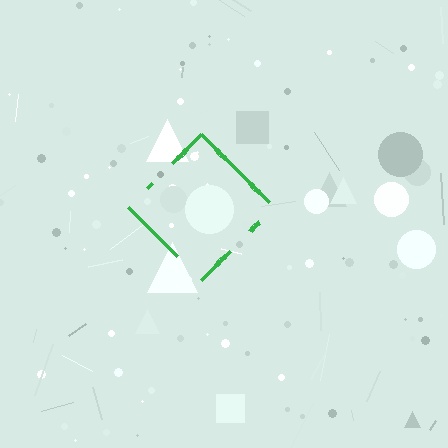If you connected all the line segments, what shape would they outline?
They would outline a diamond.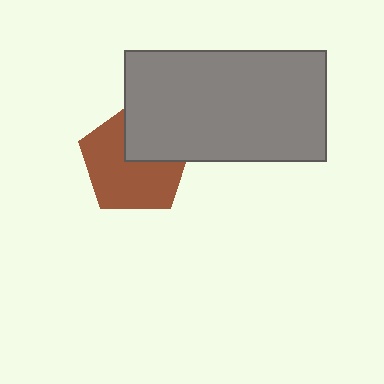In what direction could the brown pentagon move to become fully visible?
The brown pentagon could move toward the lower-left. That would shift it out from behind the gray rectangle entirely.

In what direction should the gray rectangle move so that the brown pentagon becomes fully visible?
The gray rectangle should move toward the upper-right. That is the shortest direction to clear the overlap and leave the brown pentagon fully visible.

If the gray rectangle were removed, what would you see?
You would see the complete brown pentagon.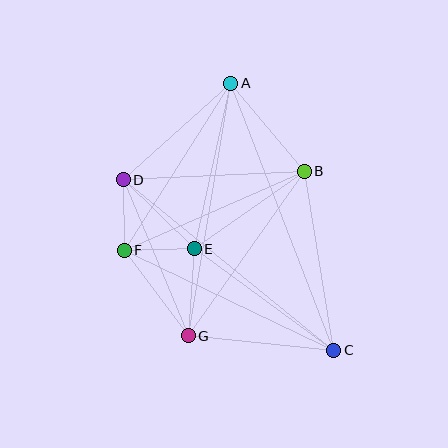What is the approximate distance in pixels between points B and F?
The distance between B and F is approximately 197 pixels.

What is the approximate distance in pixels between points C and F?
The distance between C and F is approximately 232 pixels.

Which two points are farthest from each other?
Points A and C are farthest from each other.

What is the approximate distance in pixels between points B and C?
The distance between B and C is approximately 182 pixels.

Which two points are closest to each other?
Points E and F are closest to each other.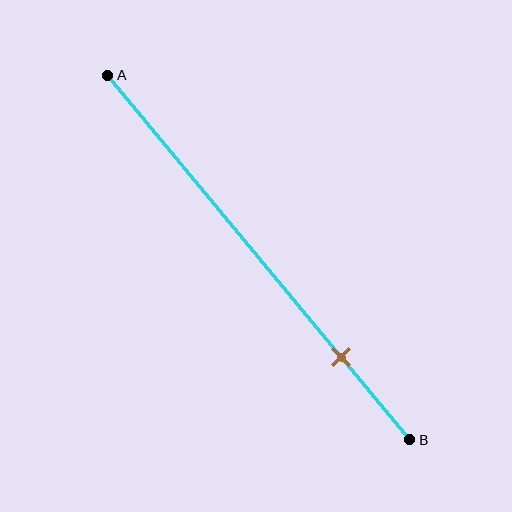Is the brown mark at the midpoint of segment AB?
No, the mark is at about 75% from A, not at the 50% midpoint.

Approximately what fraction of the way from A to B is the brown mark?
The brown mark is approximately 75% of the way from A to B.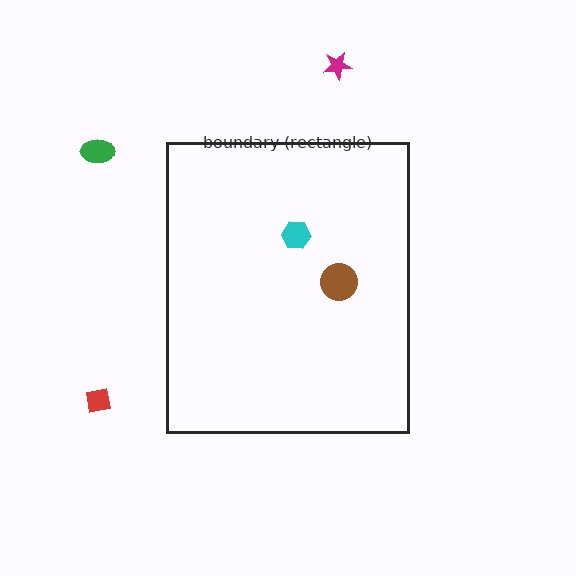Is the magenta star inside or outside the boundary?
Outside.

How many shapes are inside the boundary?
2 inside, 3 outside.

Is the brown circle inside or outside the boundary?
Inside.